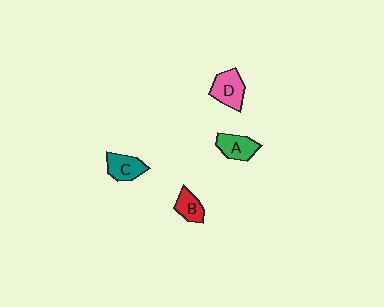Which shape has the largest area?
Shape D (pink).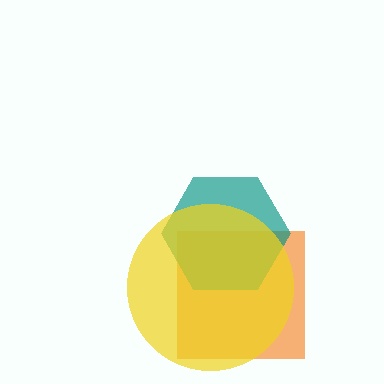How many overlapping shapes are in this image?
There are 3 overlapping shapes in the image.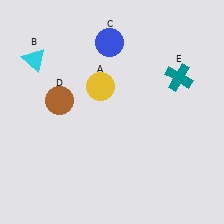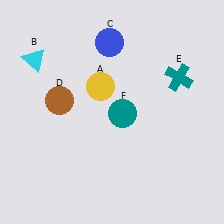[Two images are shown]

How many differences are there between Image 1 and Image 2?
There is 1 difference between the two images.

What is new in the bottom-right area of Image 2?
A teal circle (F) was added in the bottom-right area of Image 2.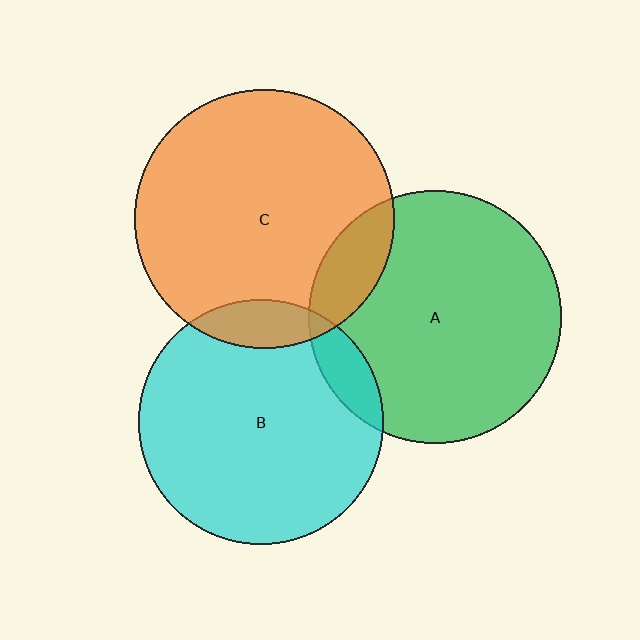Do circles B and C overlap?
Yes.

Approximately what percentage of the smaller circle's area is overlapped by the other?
Approximately 10%.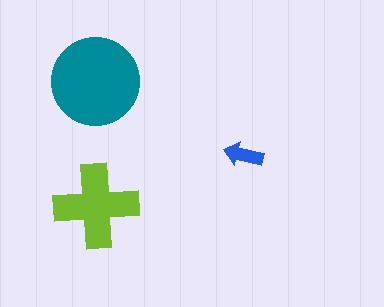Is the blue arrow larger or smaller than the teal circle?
Smaller.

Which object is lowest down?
The lime cross is bottommost.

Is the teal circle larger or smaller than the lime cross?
Larger.